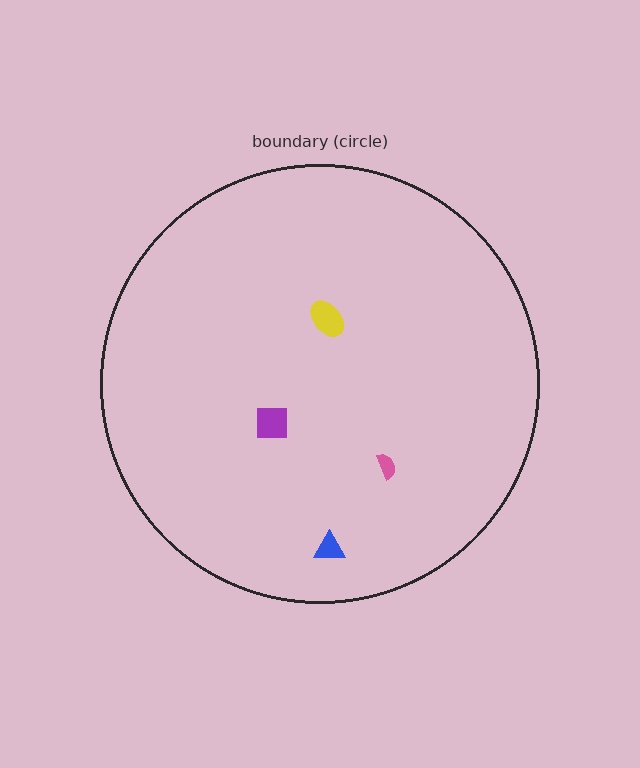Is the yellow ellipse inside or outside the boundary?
Inside.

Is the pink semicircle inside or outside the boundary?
Inside.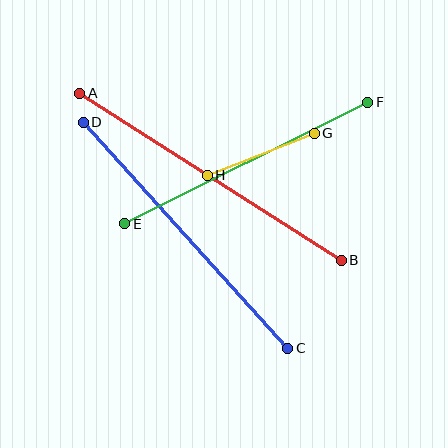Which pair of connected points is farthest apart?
Points A and B are farthest apart.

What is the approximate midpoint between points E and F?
The midpoint is at approximately (246, 163) pixels.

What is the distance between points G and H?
The distance is approximately 115 pixels.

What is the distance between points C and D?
The distance is approximately 305 pixels.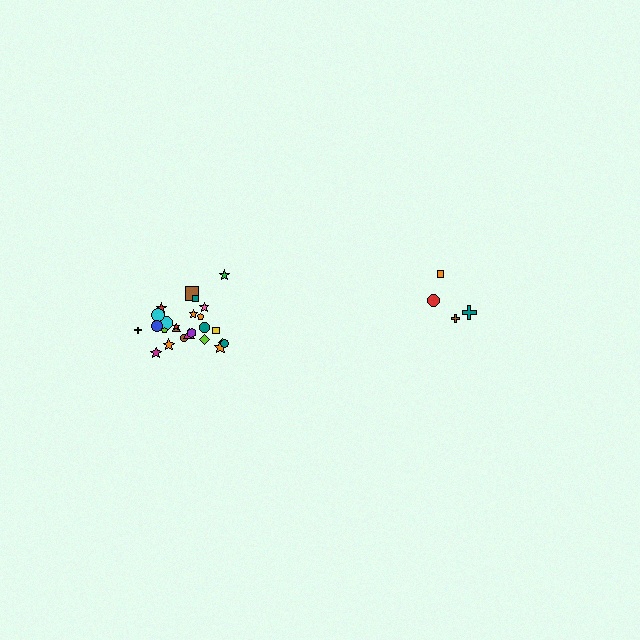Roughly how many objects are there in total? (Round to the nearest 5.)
Roughly 30 objects in total.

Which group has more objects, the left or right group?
The left group.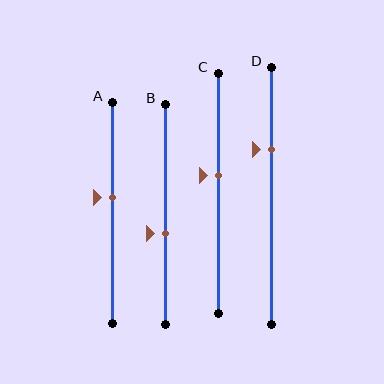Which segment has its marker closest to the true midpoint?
Segment A has its marker closest to the true midpoint.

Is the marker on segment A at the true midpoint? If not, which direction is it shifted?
No, the marker on segment A is shifted upward by about 7% of the segment length.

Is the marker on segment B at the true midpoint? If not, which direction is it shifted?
No, the marker on segment B is shifted downward by about 9% of the segment length.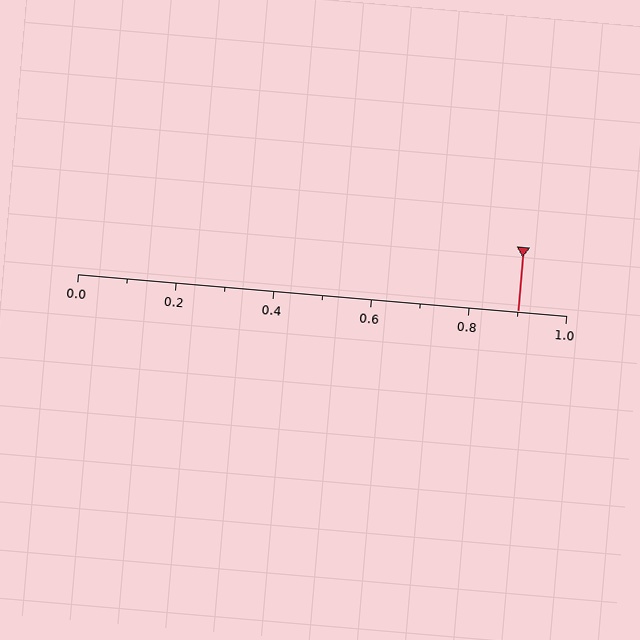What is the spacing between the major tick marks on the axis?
The major ticks are spaced 0.2 apart.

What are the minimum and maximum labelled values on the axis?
The axis runs from 0.0 to 1.0.